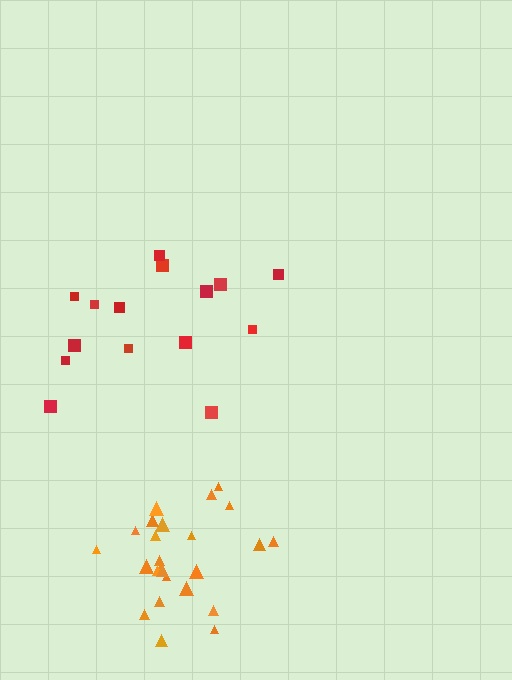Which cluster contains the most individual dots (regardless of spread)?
Orange (25).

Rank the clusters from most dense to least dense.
orange, red.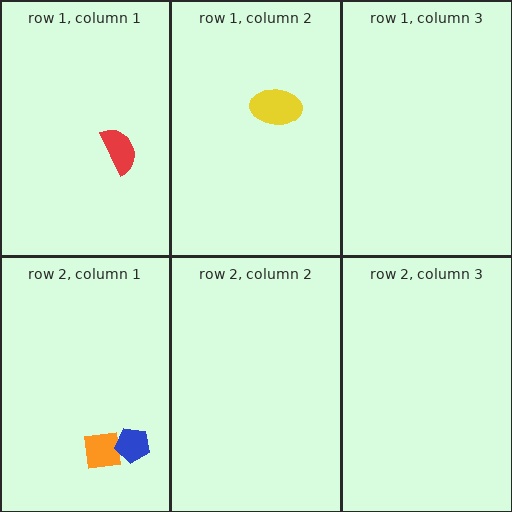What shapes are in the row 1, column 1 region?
The red semicircle.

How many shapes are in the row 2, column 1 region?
2.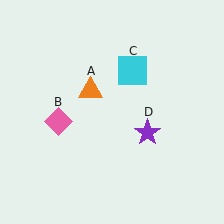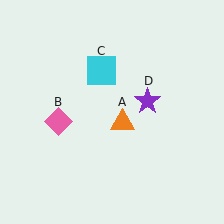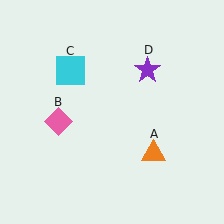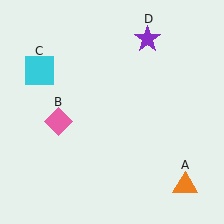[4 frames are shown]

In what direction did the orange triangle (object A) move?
The orange triangle (object A) moved down and to the right.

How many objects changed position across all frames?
3 objects changed position: orange triangle (object A), cyan square (object C), purple star (object D).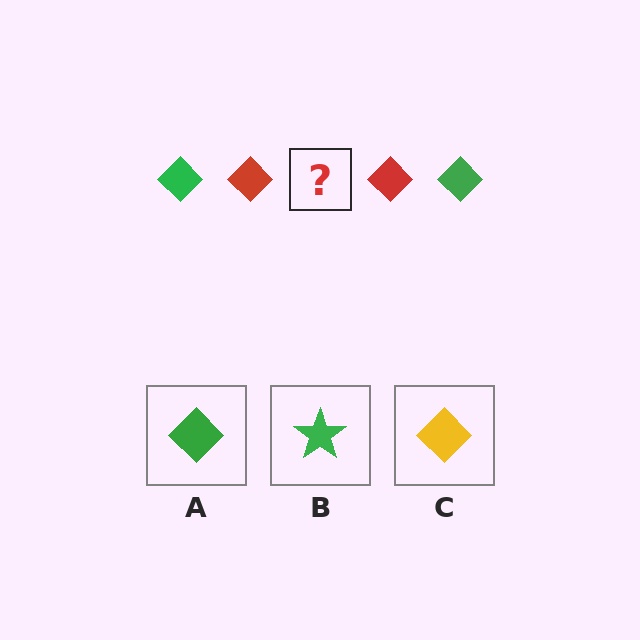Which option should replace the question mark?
Option A.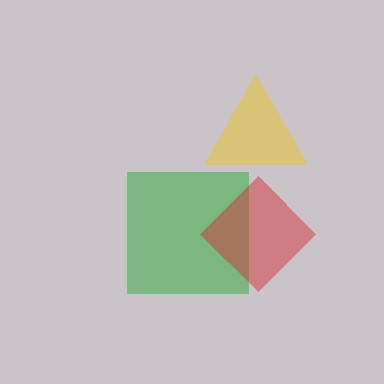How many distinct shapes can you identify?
There are 3 distinct shapes: a green square, a yellow triangle, a red diamond.